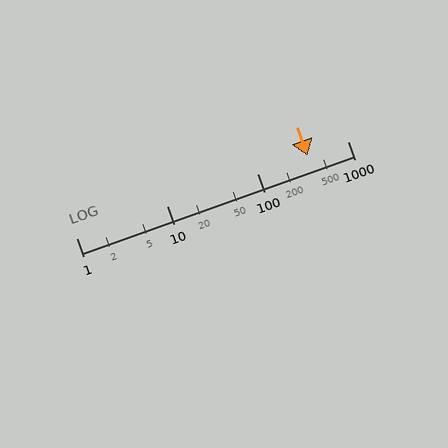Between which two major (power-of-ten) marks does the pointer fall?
The pointer is between 100 and 1000.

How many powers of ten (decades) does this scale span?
The scale spans 3 decades, from 1 to 1000.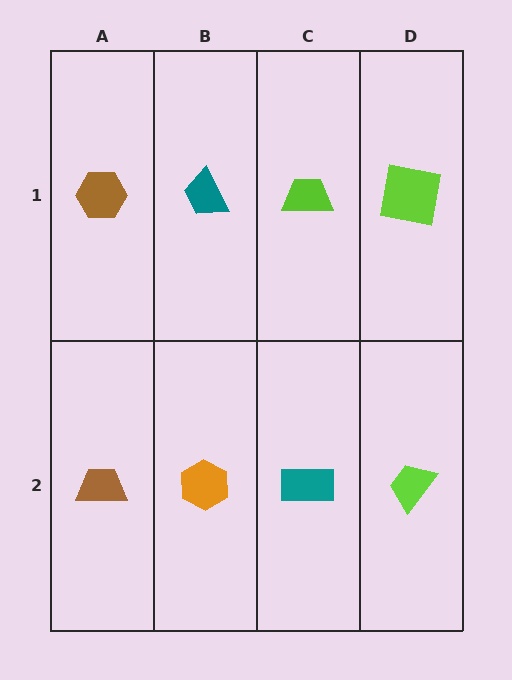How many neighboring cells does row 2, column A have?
2.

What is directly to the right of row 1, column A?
A teal trapezoid.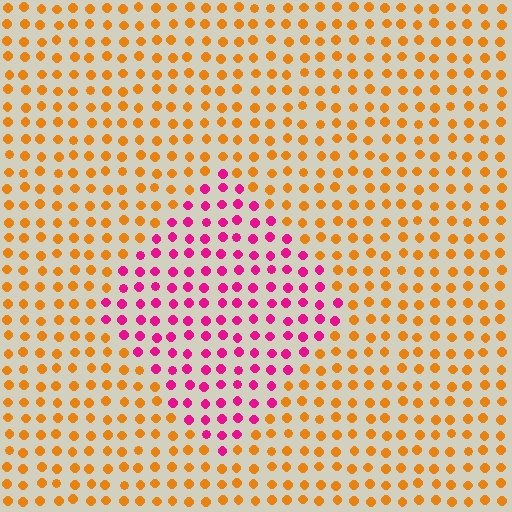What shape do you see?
I see a diamond.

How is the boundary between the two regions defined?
The boundary is defined purely by a slight shift in hue (about 68 degrees). Spacing, size, and orientation are identical on both sides.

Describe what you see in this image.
The image is filled with small orange elements in a uniform arrangement. A diamond-shaped region is visible where the elements are tinted to a slightly different hue, forming a subtle color boundary.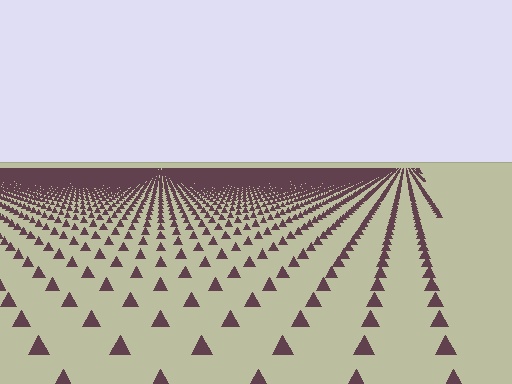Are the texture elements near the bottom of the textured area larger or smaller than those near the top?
Larger. Near the bottom, elements are closer to the viewer and appear at a bigger on-screen size.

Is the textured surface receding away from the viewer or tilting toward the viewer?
The surface is receding away from the viewer. Texture elements get smaller and denser toward the top.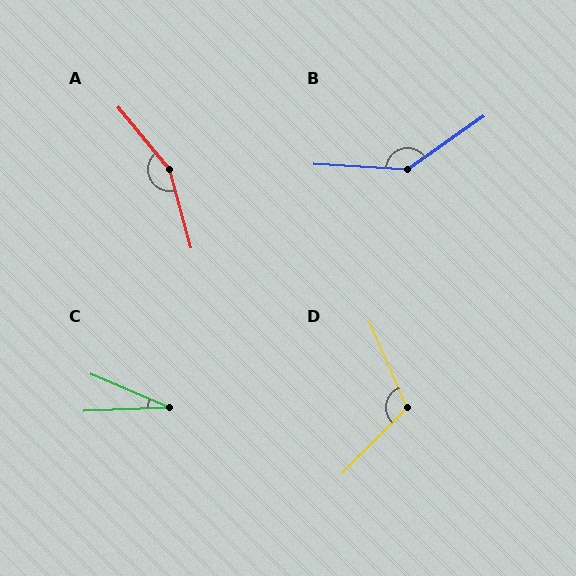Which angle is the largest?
A, at approximately 156 degrees.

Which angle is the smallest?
C, at approximately 26 degrees.